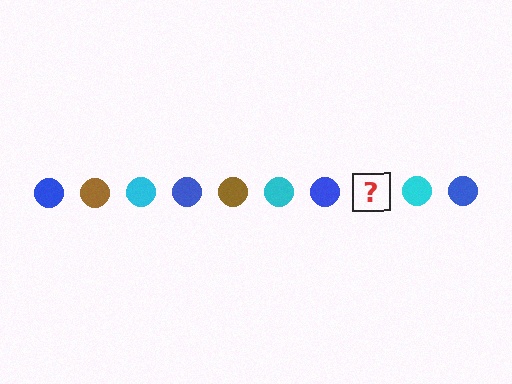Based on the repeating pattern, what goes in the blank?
The blank should be a brown circle.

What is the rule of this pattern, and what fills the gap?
The rule is that the pattern cycles through blue, brown, cyan circles. The gap should be filled with a brown circle.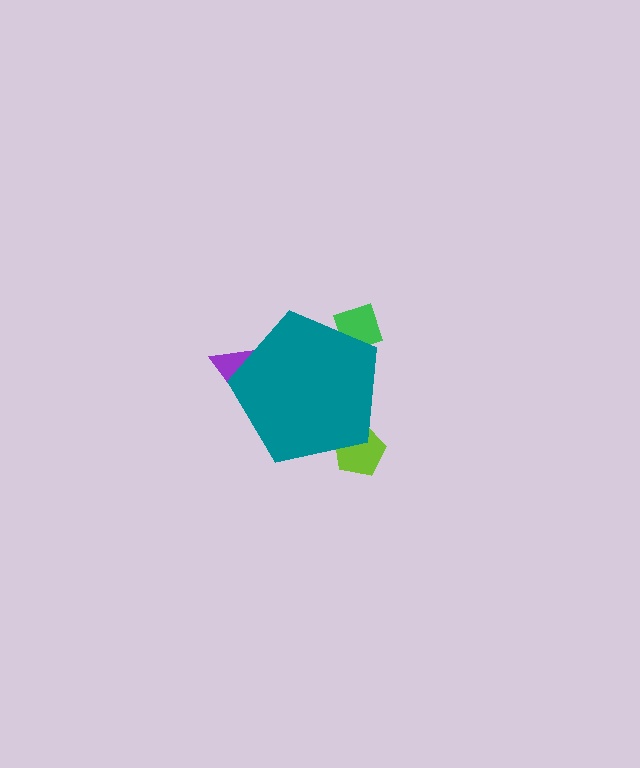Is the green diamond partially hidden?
Yes, the green diamond is partially hidden behind the teal pentagon.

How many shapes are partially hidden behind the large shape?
3 shapes are partially hidden.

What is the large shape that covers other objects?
A teal pentagon.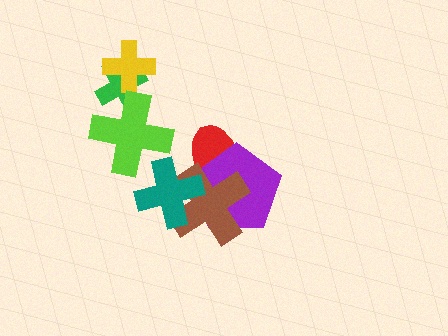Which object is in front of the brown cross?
The teal cross is in front of the brown cross.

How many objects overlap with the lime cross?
1 object overlaps with the lime cross.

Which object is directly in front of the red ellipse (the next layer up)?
The purple pentagon is directly in front of the red ellipse.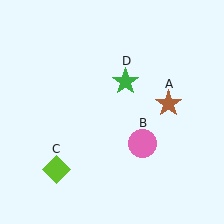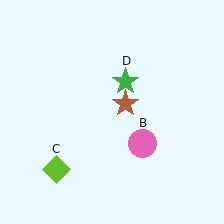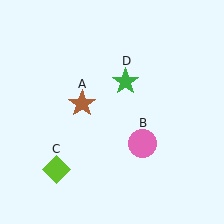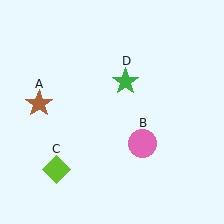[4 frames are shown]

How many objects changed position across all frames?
1 object changed position: brown star (object A).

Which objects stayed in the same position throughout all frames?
Pink circle (object B) and lime diamond (object C) and green star (object D) remained stationary.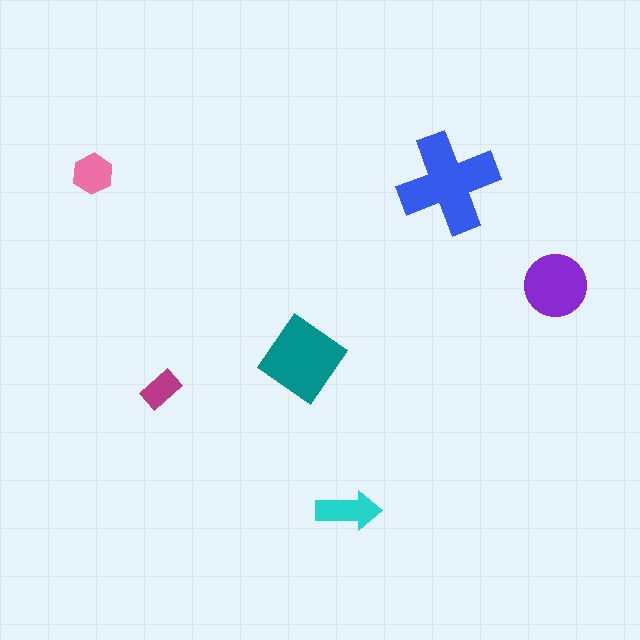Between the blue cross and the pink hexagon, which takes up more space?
The blue cross.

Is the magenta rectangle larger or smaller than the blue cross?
Smaller.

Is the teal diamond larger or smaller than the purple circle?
Larger.